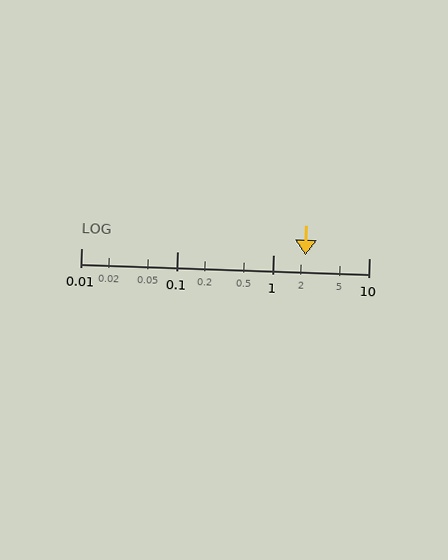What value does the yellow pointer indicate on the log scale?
The pointer indicates approximately 2.2.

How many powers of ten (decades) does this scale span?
The scale spans 3 decades, from 0.01 to 10.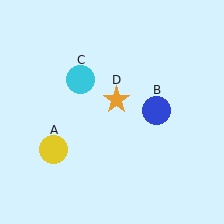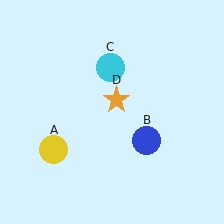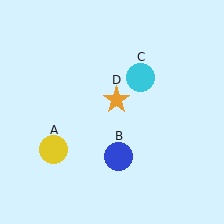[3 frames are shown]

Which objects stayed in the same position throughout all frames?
Yellow circle (object A) and orange star (object D) remained stationary.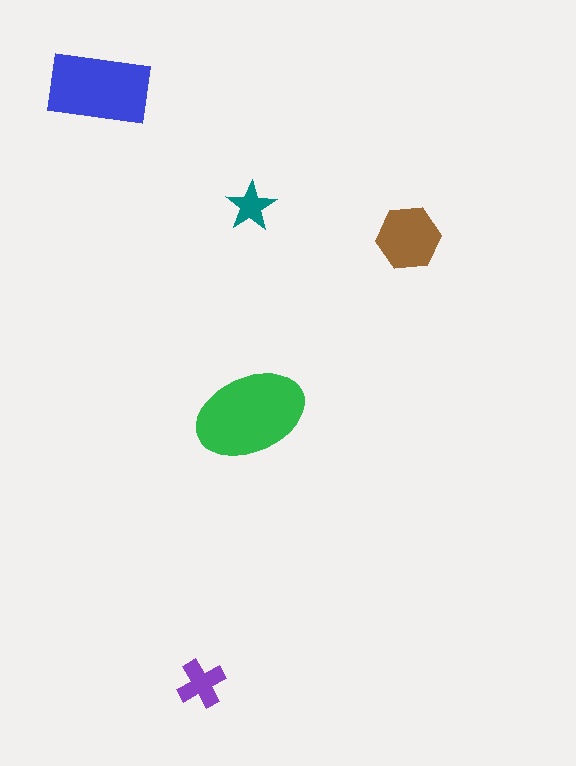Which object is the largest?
The green ellipse.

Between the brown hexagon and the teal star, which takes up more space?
The brown hexagon.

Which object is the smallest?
The teal star.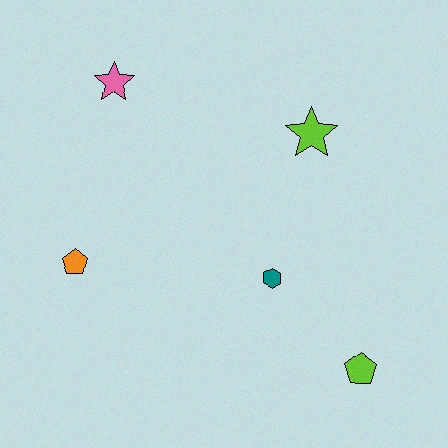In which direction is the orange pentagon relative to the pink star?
The orange pentagon is below the pink star.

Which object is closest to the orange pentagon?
The pink star is closest to the orange pentagon.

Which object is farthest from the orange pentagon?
The lime pentagon is farthest from the orange pentagon.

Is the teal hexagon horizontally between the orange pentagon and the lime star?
Yes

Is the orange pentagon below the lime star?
Yes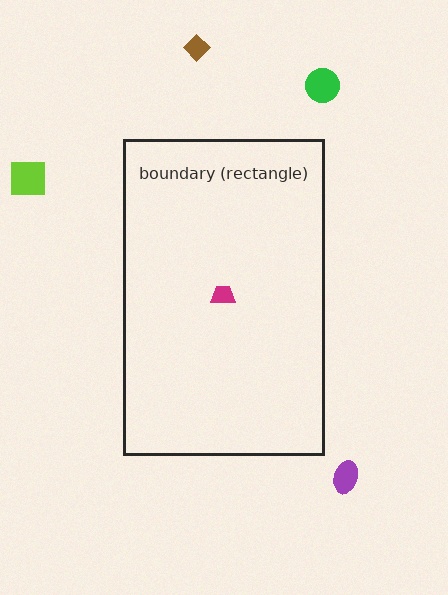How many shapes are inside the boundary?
1 inside, 4 outside.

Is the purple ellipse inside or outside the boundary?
Outside.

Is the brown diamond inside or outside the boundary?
Outside.